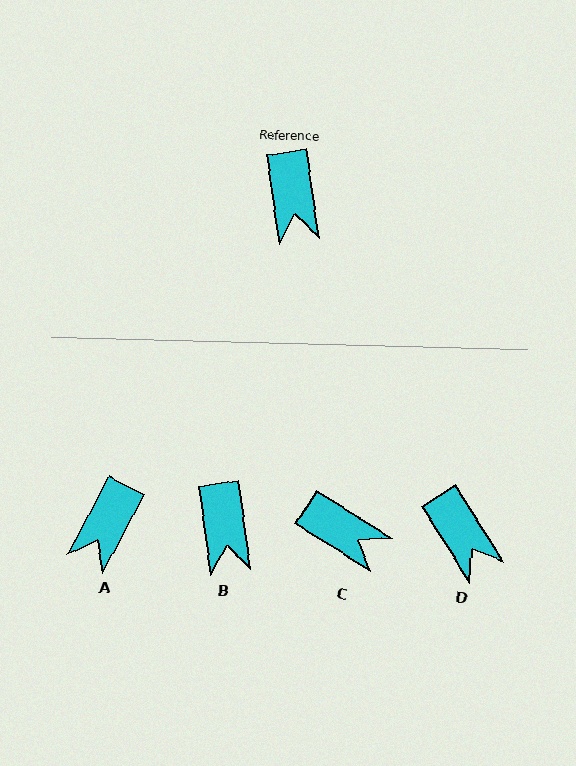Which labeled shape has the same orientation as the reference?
B.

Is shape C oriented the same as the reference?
No, it is off by about 50 degrees.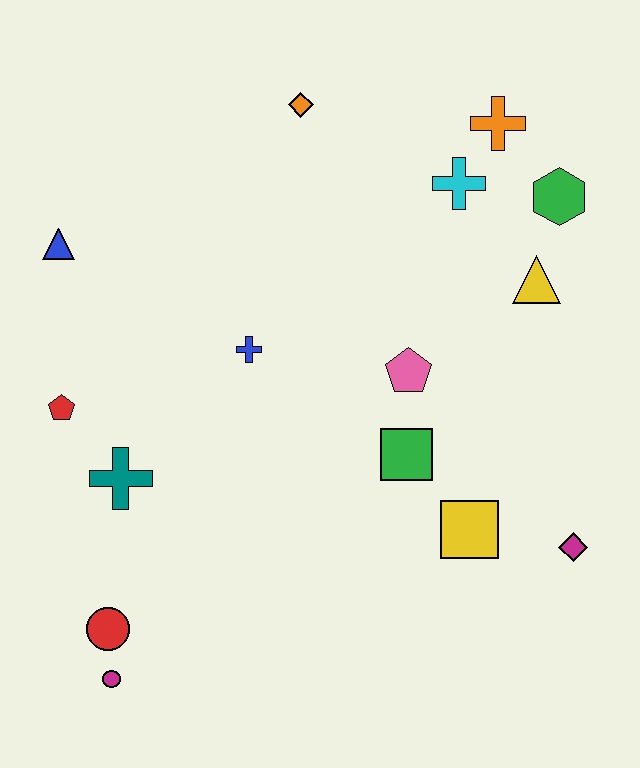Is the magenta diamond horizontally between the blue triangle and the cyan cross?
No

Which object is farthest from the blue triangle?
The magenta diamond is farthest from the blue triangle.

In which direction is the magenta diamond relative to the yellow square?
The magenta diamond is to the right of the yellow square.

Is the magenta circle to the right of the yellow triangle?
No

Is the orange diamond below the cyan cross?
No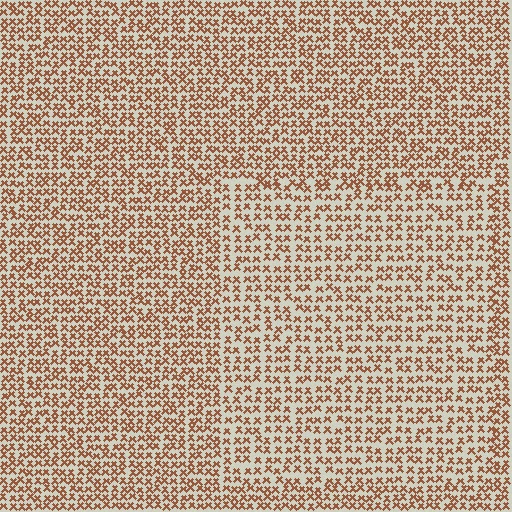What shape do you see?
I see a rectangle.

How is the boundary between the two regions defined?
The boundary is defined by a change in element density (approximately 1.4x ratio). All elements are the same color, size, and shape.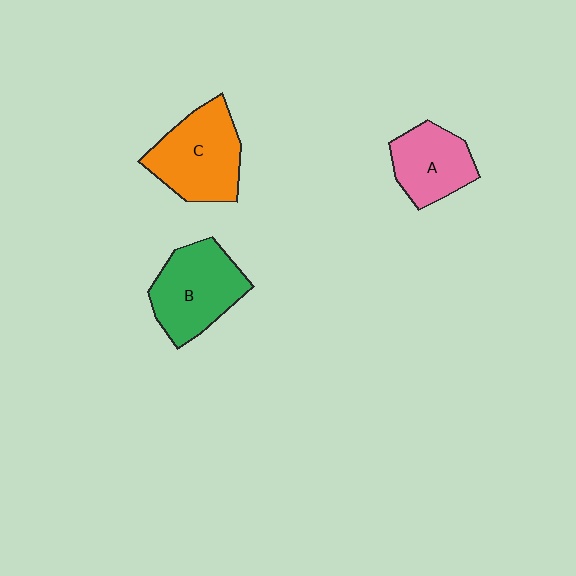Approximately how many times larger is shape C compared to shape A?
Approximately 1.4 times.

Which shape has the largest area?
Shape C (orange).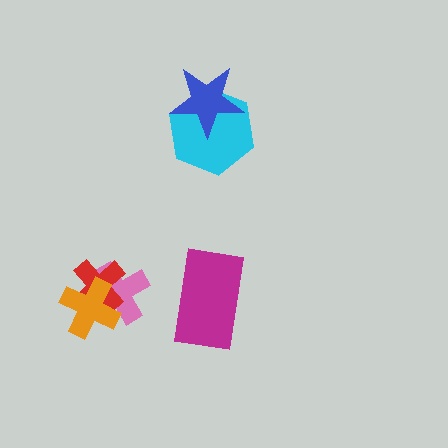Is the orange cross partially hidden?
No, no other shape covers it.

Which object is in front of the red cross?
The orange cross is in front of the red cross.